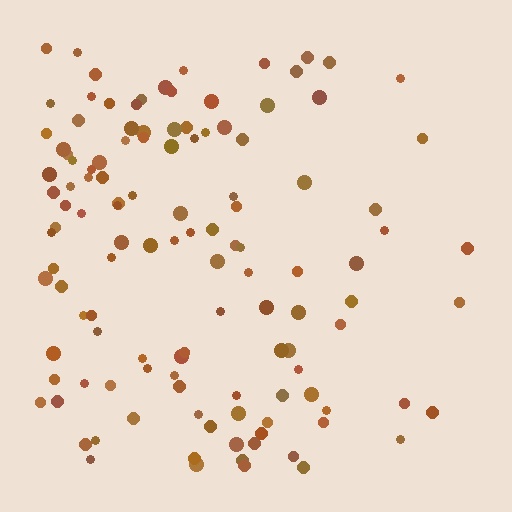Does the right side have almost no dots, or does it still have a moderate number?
Still a moderate number, just noticeably fewer than the left.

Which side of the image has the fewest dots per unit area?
The right.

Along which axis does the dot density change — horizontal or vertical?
Horizontal.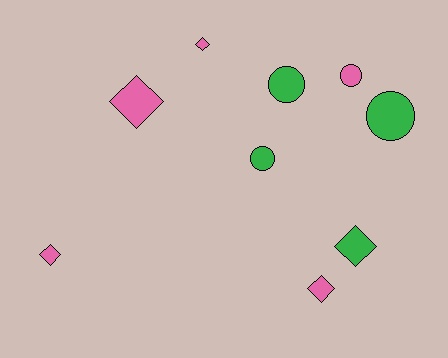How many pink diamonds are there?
There are 4 pink diamonds.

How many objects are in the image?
There are 9 objects.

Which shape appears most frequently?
Diamond, with 5 objects.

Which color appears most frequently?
Pink, with 5 objects.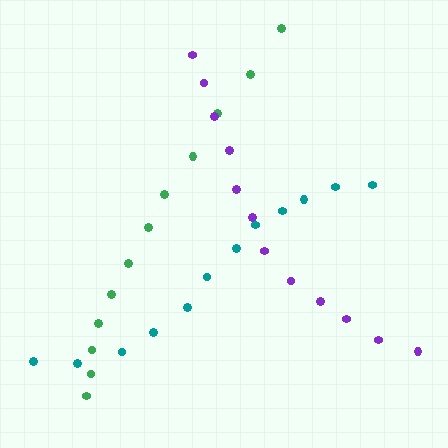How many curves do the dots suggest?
There are 3 distinct paths.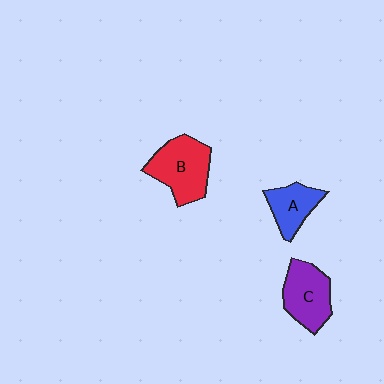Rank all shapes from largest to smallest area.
From largest to smallest: B (red), C (purple), A (blue).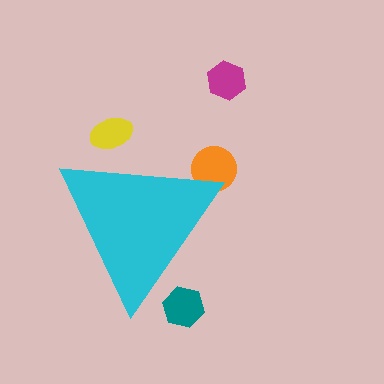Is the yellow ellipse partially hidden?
Yes, the yellow ellipse is partially hidden behind the cyan triangle.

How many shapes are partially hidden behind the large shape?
3 shapes are partially hidden.